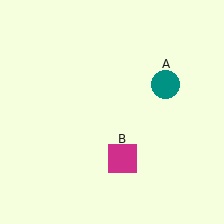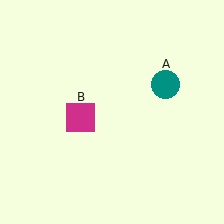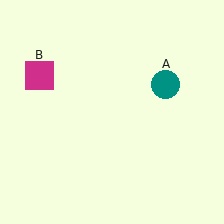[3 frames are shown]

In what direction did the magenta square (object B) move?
The magenta square (object B) moved up and to the left.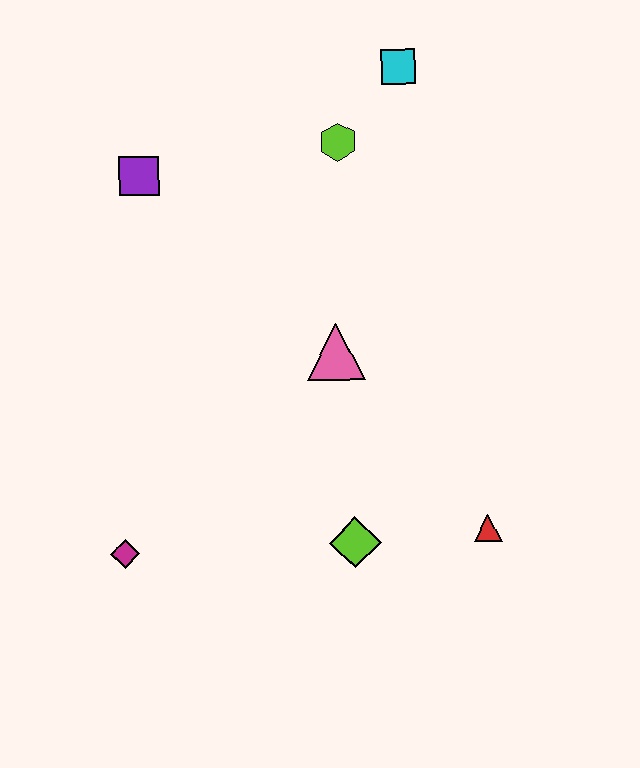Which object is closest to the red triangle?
The lime diamond is closest to the red triangle.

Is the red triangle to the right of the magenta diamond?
Yes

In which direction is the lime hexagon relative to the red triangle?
The lime hexagon is above the red triangle.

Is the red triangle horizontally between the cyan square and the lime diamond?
No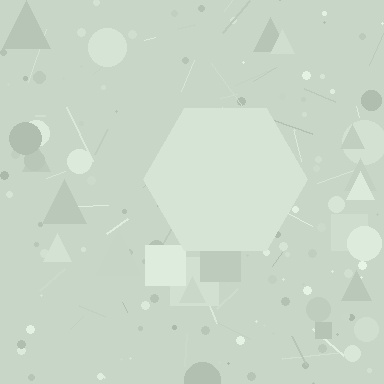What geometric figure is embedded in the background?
A hexagon is embedded in the background.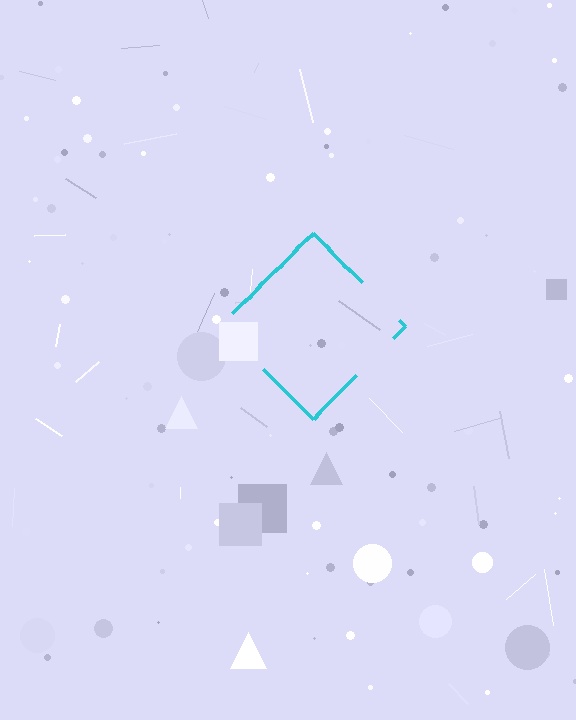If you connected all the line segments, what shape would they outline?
They would outline a diamond.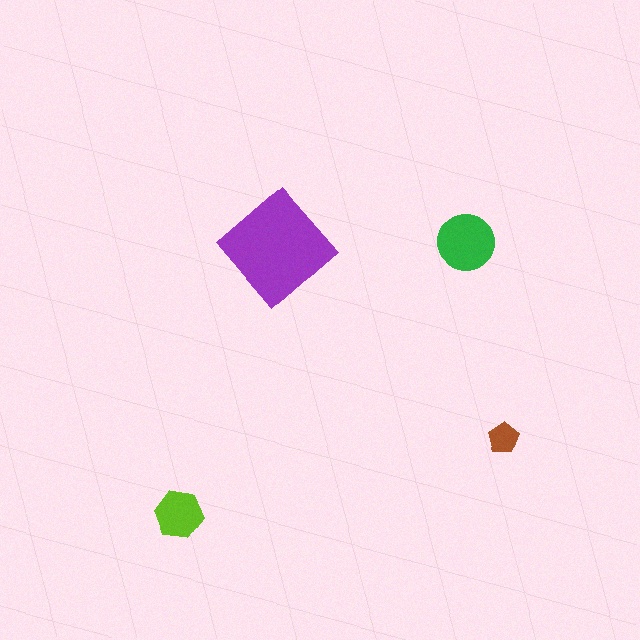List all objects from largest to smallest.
The purple diamond, the green circle, the lime hexagon, the brown pentagon.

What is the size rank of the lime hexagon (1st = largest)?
3rd.